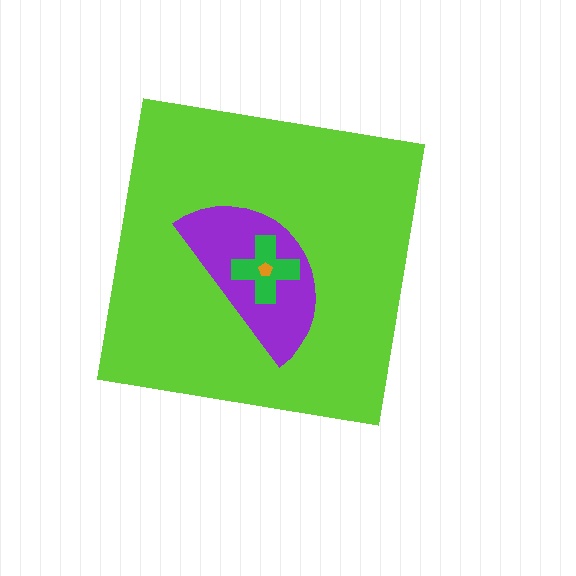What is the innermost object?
The orange pentagon.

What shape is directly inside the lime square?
The purple semicircle.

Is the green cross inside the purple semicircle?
Yes.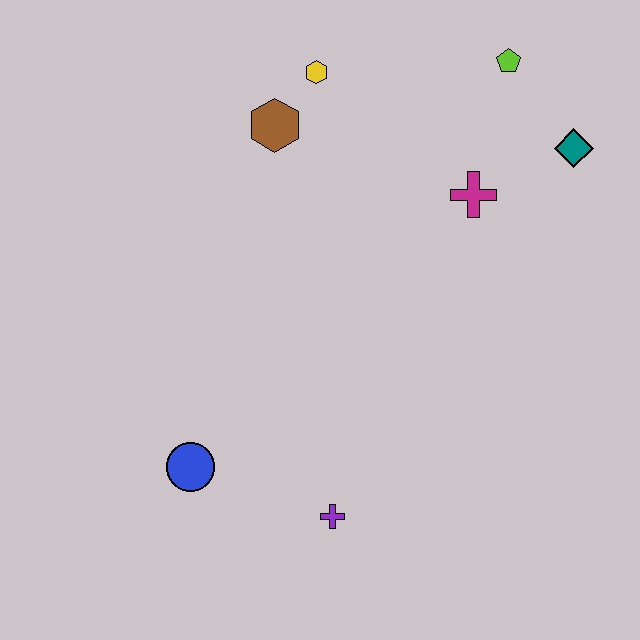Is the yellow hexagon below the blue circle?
No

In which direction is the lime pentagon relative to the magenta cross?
The lime pentagon is above the magenta cross.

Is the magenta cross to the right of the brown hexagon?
Yes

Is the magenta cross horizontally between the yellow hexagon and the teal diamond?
Yes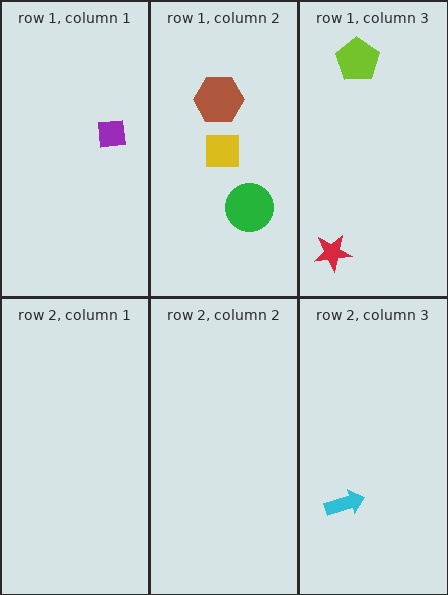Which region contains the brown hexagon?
The row 1, column 2 region.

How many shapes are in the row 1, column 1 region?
1.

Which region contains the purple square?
The row 1, column 1 region.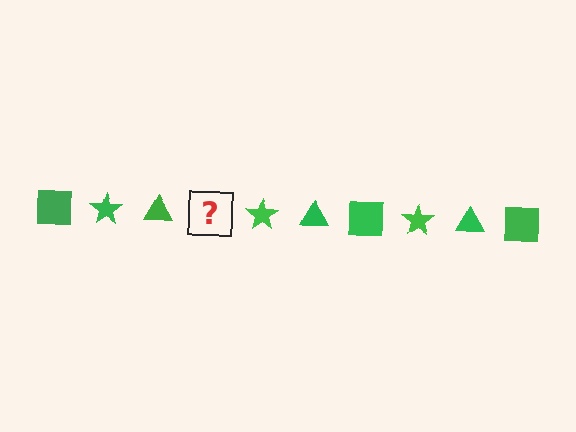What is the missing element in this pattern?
The missing element is a green square.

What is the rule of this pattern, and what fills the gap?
The rule is that the pattern cycles through square, star, triangle shapes in green. The gap should be filled with a green square.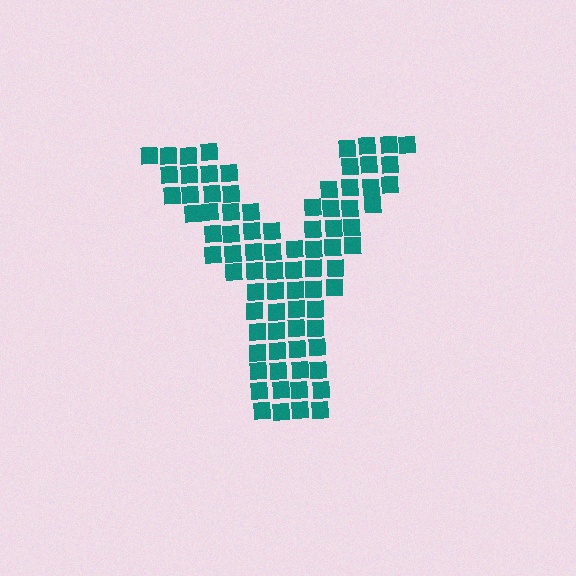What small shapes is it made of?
It is made of small squares.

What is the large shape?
The large shape is the letter Y.